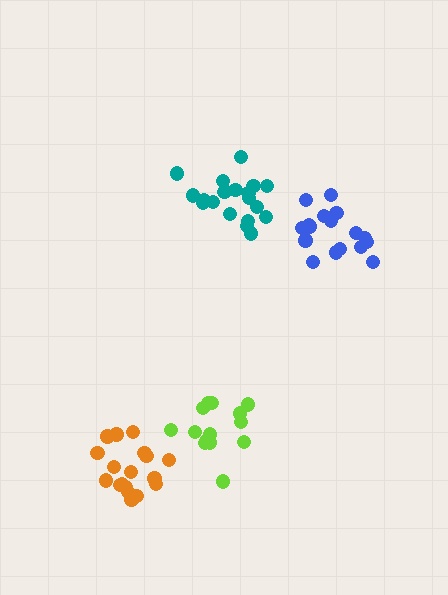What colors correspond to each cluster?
The clusters are colored: orange, lime, blue, teal.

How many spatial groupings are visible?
There are 4 spatial groupings.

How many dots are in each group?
Group 1: 18 dots, Group 2: 15 dots, Group 3: 18 dots, Group 4: 20 dots (71 total).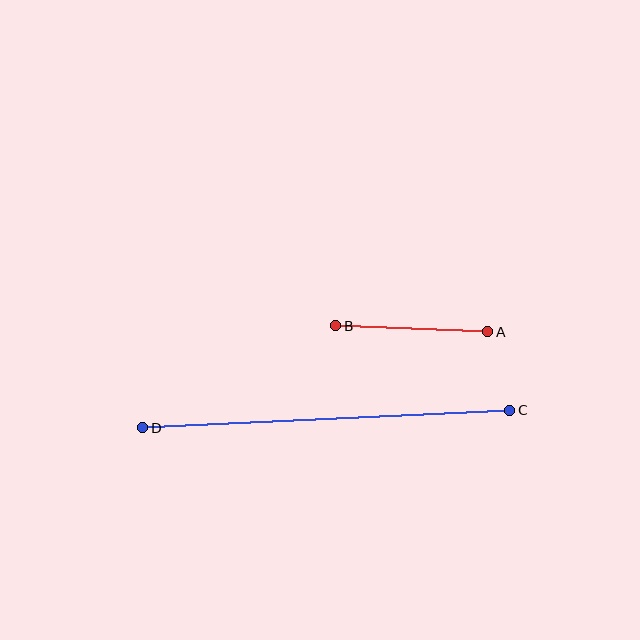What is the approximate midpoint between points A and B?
The midpoint is at approximately (412, 329) pixels.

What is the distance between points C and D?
The distance is approximately 368 pixels.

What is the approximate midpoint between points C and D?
The midpoint is at approximately (326, 419) pixels.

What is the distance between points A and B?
The distance is approximately 152 pixels.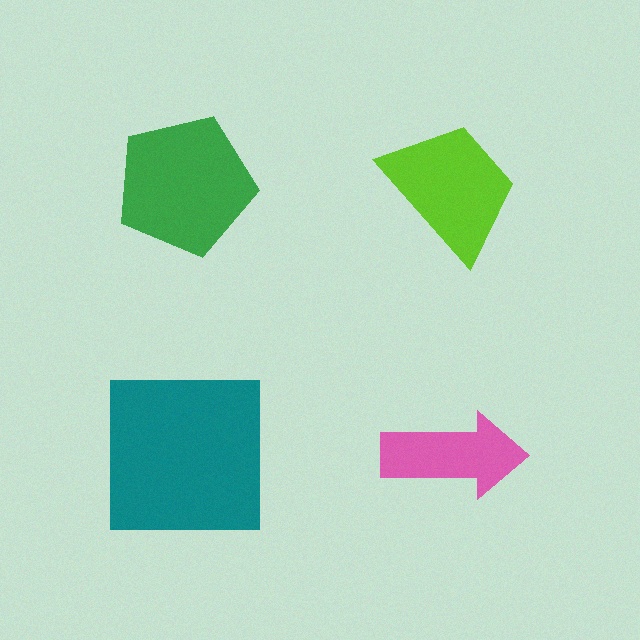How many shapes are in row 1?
2 shapes.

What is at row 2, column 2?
A pink arrow.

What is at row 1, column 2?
A lime trapezoid.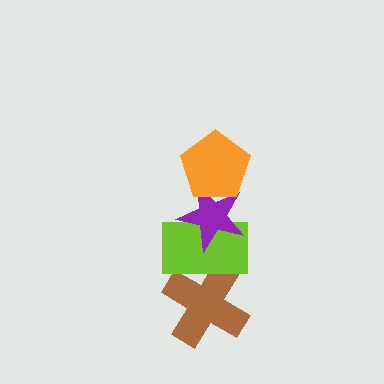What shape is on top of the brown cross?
The lime rectangle is on top of the brown cross.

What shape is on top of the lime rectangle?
The purple star is on top of the lime rectangle.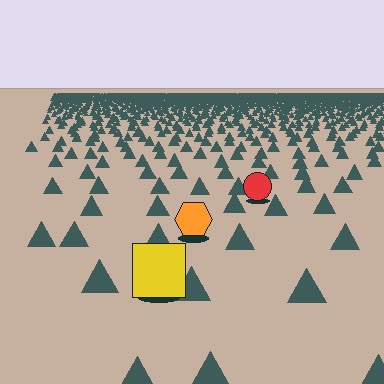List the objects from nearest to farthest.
From nearest to farthest: the yellow square, the orange hexagon, the red circle.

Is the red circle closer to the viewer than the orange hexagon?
No. The orange hexagon is closer — you can tell from the texture gradient: the ground texture is coarser near it.